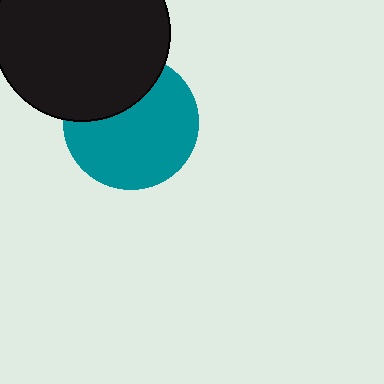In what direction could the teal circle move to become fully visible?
The teal circle could move down. That would shift it out from behind the black circle entirely.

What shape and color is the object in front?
The object in front is a black circle.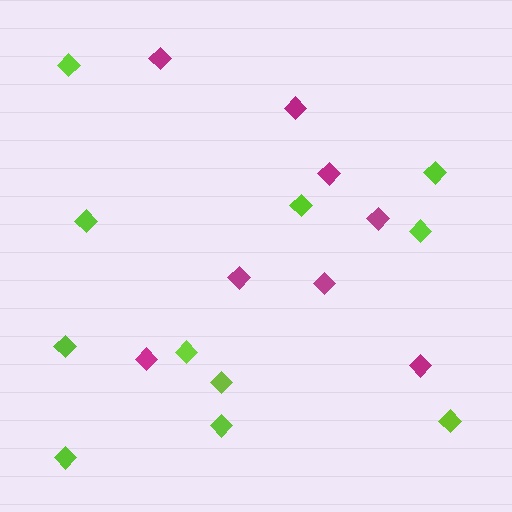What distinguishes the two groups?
There are 2 groups: one group of lime diamonds (11) and one group of magenta diamonds (8).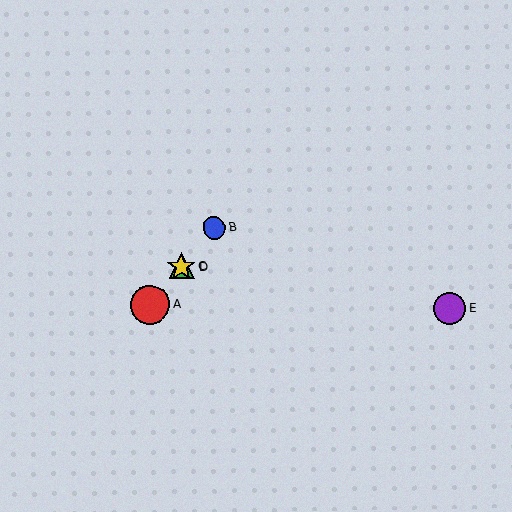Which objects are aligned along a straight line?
Objects A, B, C, D are aligned along a straight line.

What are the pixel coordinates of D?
Object D is at (181, 267).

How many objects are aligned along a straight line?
4 objects (A, B, C, D) are aligned along a straight line.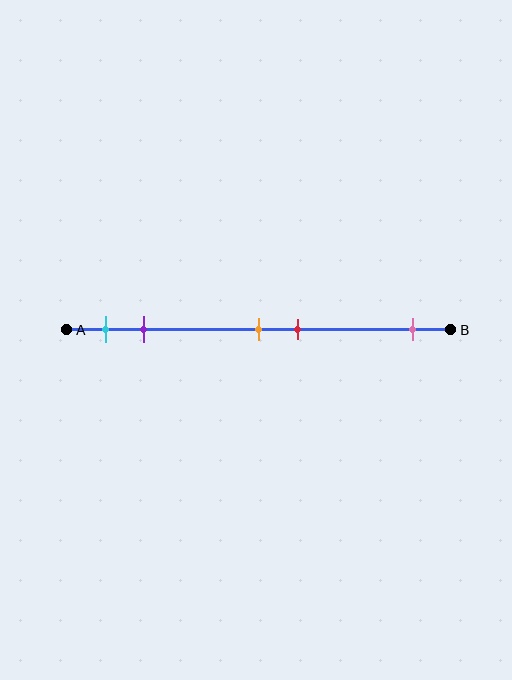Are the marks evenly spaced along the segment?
No, the marks are not evenly spaced.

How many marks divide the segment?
There are 5 marks dividing the segment.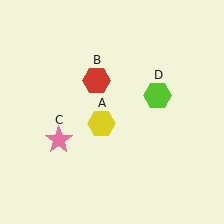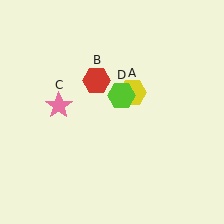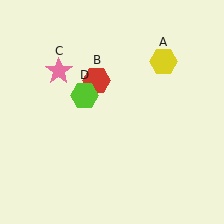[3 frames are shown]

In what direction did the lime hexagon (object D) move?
The lime hexagon (object D) moved left.